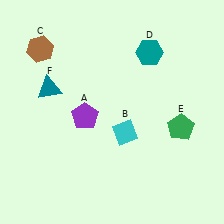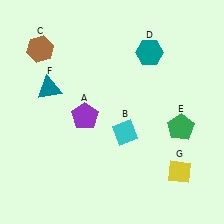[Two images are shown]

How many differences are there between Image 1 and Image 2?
There is 1 difference between the two images.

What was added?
A yellow diamond (G) was added in Image 2.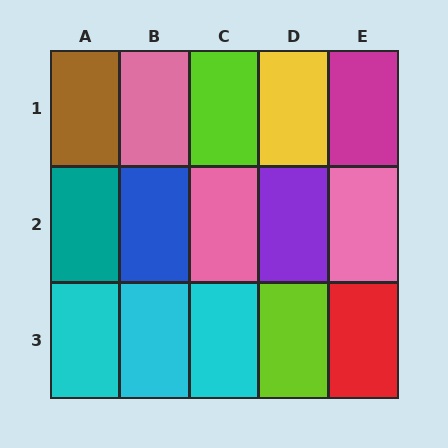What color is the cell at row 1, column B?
Pink.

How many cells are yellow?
1 cell is yellow.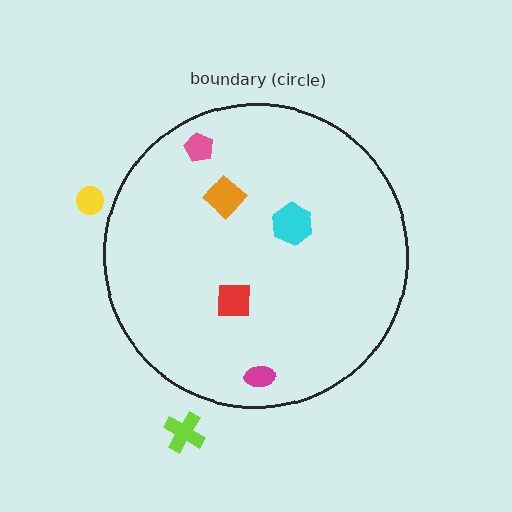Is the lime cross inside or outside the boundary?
Outside.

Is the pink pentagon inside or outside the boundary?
Inside.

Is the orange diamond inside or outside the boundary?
Inside.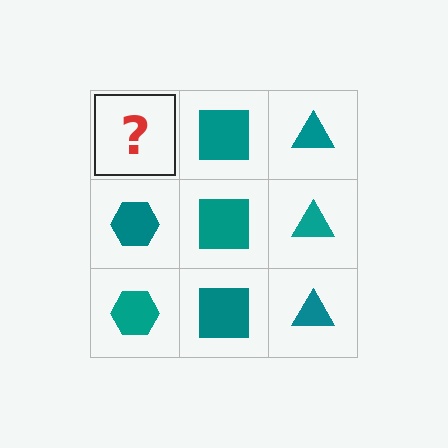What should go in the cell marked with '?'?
The missing cell should contain a teal hexagon.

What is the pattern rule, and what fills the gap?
The rule is that each column has a consistent shape. The gap should be filled with a teal hexagon.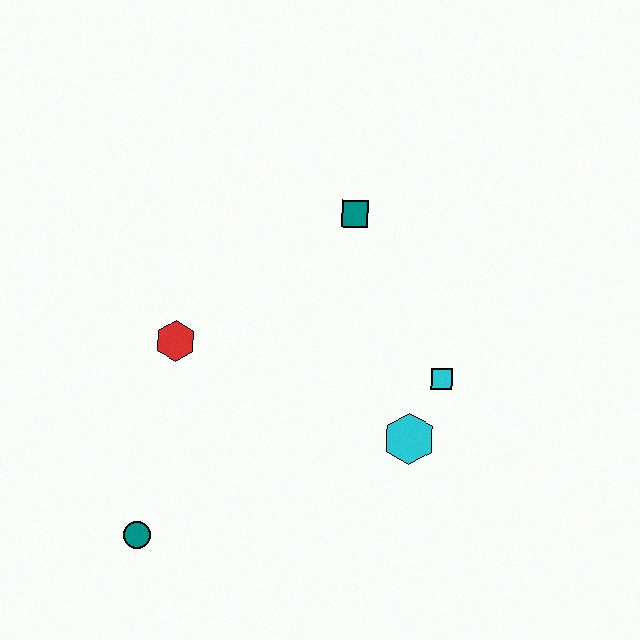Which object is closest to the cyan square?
The cyan hexagon is closest to the cyan square.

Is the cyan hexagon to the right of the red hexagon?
Yes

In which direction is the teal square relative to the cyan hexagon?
The teal square is above the cyan hexagon.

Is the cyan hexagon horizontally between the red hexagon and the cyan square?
Yes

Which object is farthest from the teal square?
The teal circle is farthest from the teal square.